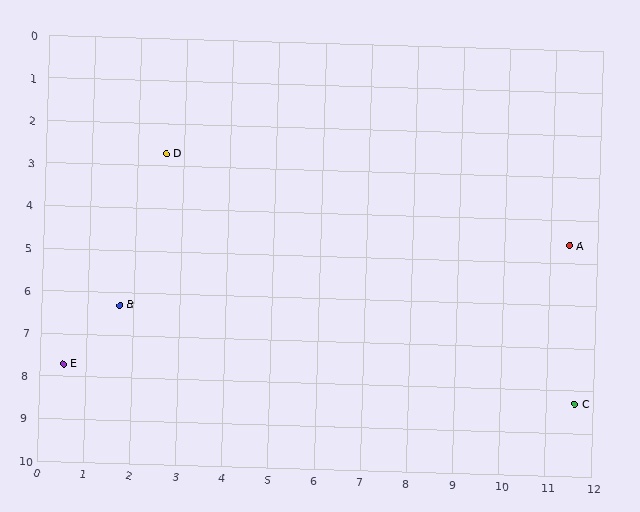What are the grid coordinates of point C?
Point C is at approximately (11.6, 8.3).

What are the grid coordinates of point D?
Point D is at approximately (2.6, 2.7).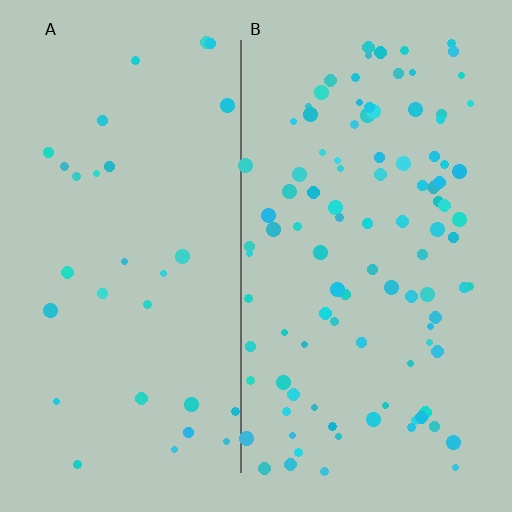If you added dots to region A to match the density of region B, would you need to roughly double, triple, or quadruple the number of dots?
Approximately triple.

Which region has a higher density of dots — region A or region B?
B (the right).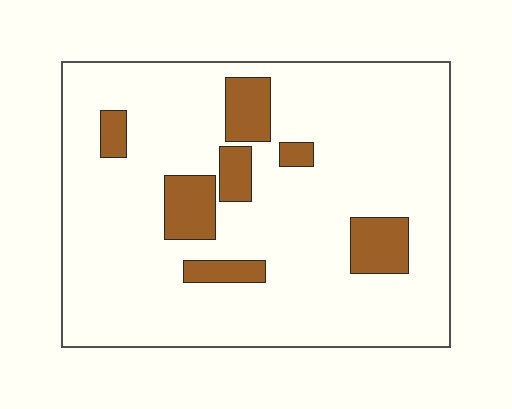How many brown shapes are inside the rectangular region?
7.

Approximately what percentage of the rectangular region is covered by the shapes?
Approximately 15%.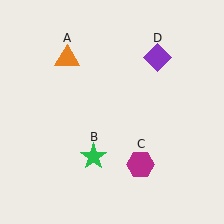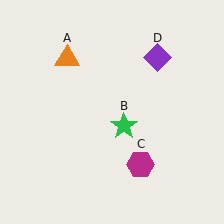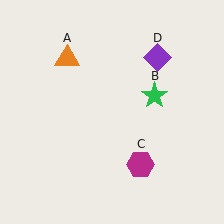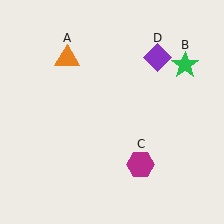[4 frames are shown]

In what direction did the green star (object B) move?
The green star (object B) moved up and to the right.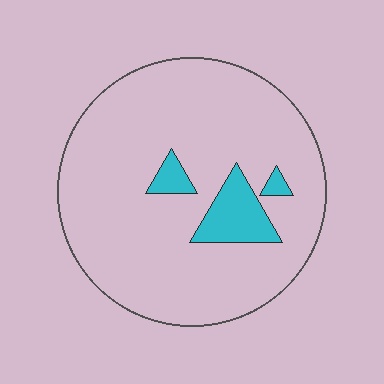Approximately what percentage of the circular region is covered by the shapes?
Approximately 10%.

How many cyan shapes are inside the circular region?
3.